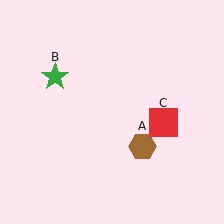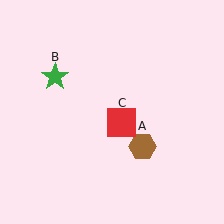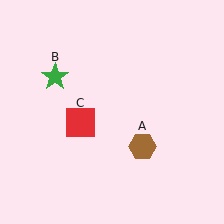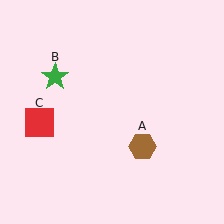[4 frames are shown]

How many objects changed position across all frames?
1 object changed position: red square (object C).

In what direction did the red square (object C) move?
The red square (object C) moved left.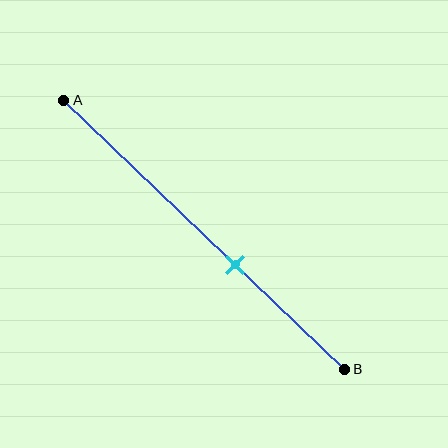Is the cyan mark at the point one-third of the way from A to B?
No, the mark is at about 60% from A, not at the 33% one-third point.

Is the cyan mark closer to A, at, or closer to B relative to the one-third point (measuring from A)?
The cyan mark is closer to point B than the one-third point of segment AB.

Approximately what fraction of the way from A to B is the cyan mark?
The cyan mark is approximately 60% of the way from A to B.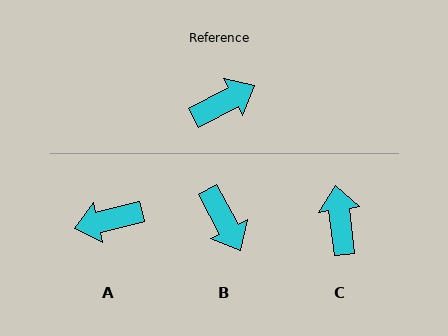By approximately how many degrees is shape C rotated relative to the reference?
Approximately 70 degrees counter-clockwise.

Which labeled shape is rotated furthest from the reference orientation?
A, about 166 degrees away.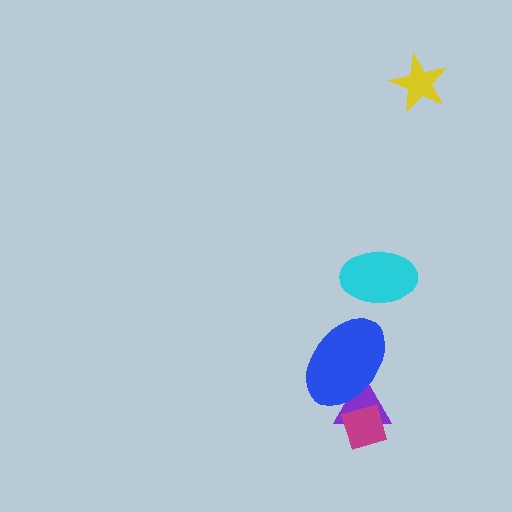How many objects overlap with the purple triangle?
2 objects overlap with the purple triangle.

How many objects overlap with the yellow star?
0 objects overlap with the yellow star.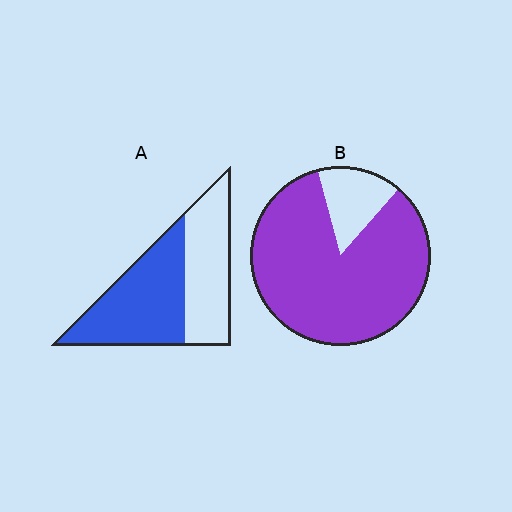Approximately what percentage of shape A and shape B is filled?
A is approximately 55% and B is approximately 85%.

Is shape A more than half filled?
Yes.